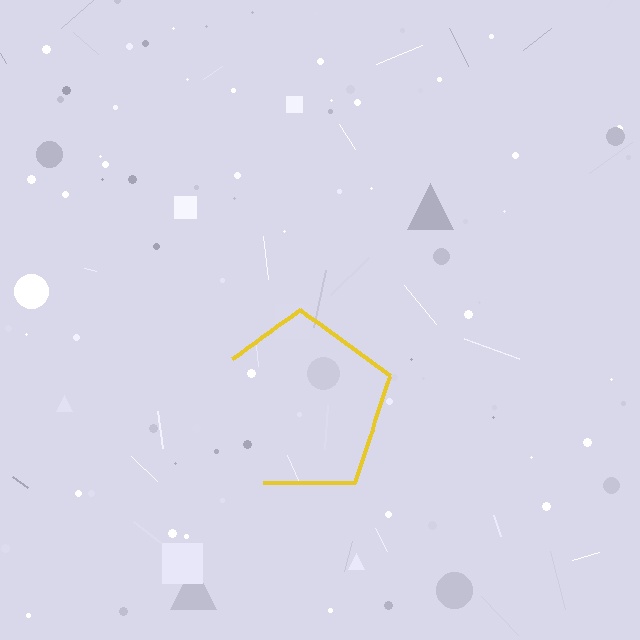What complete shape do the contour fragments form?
The contour fragments form a pentagon.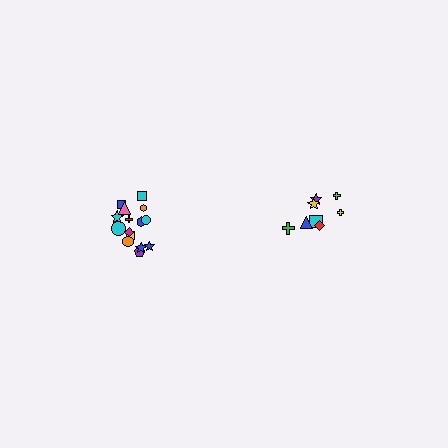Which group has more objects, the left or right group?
The left group.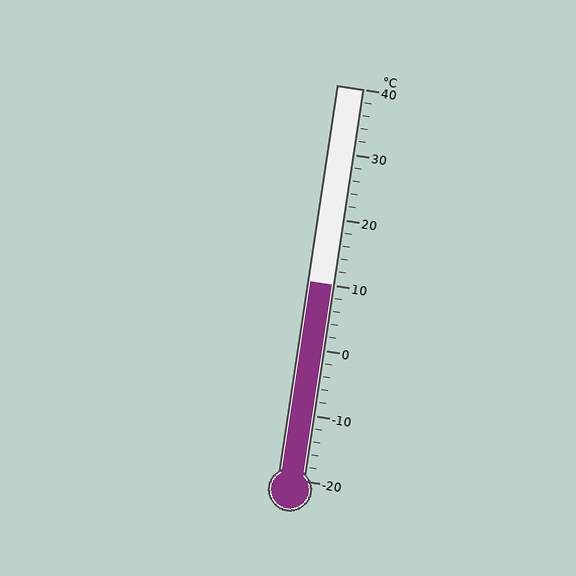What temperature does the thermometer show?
The thermometer shows approximately 10°C.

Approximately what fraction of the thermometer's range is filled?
The thermometer is filled to approximately 50% of its range.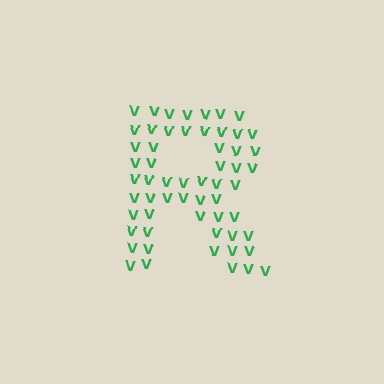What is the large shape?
The large shape is the letter R.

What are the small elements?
The small elements are letter V's.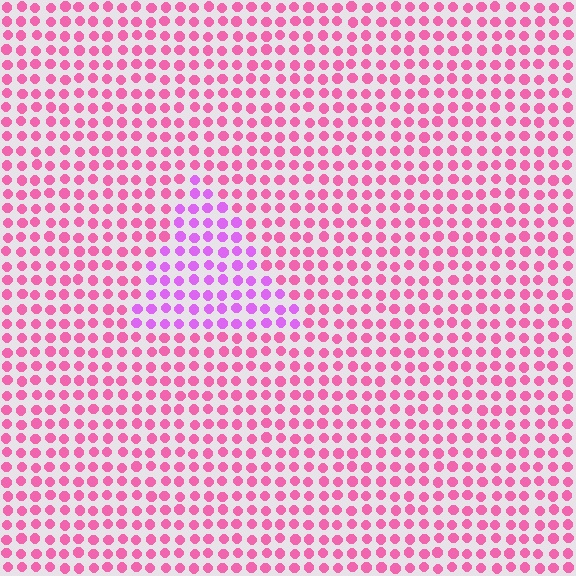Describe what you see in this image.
The image is filled with small pink elements in a uniform arrangement. A triangle-shaped region is visible where the elements are tinted to a slightly different hue, forming a subtle color boundary.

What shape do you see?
I see a triangle.